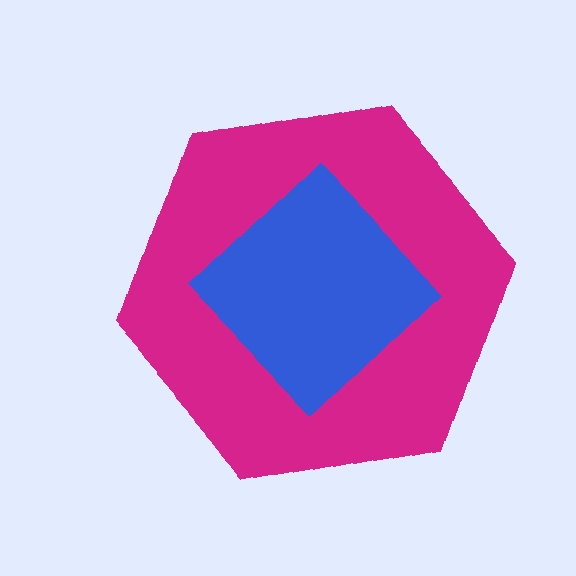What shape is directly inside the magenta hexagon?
The blue diamond.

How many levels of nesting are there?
2.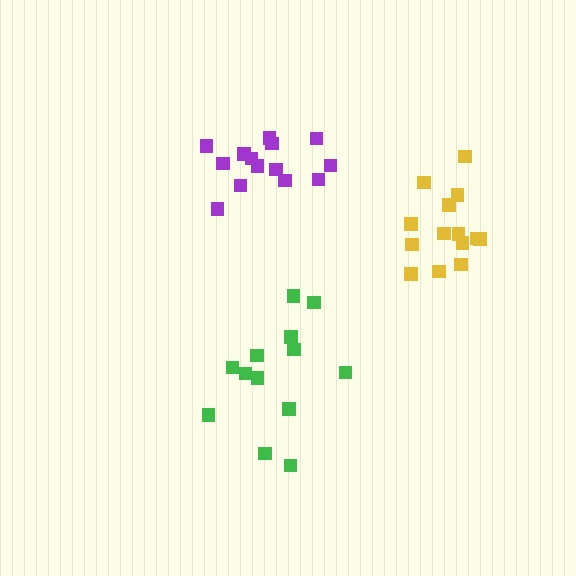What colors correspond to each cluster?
The clusters are colored: green, purple, yellow.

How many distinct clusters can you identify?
There are 3 distinct clusters.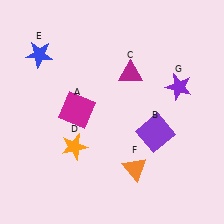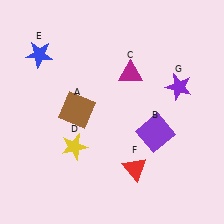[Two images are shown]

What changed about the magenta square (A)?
In Image 1, A is magenta. In Image 2, it changed to brown.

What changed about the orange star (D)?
In Image 1, D is orange. In Image 2, it changed to yellow.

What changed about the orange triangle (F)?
In Image 1, F is orange. In Image 2, it changed to red.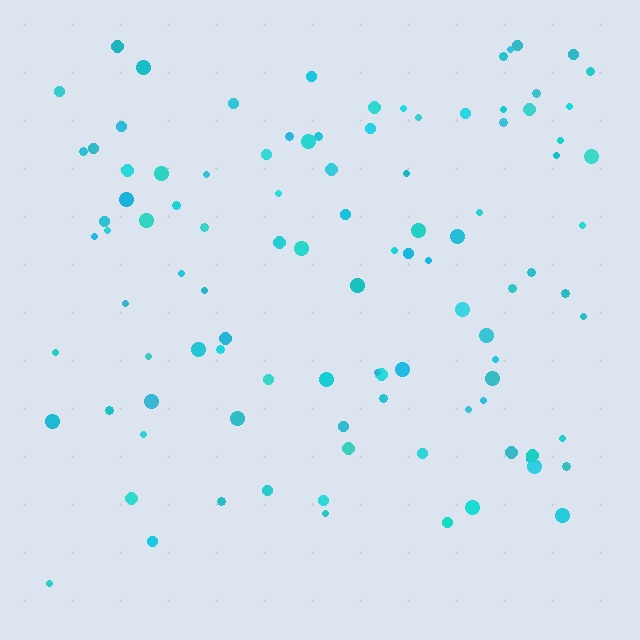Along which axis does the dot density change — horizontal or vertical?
Vertical.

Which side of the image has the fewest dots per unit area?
The bottom.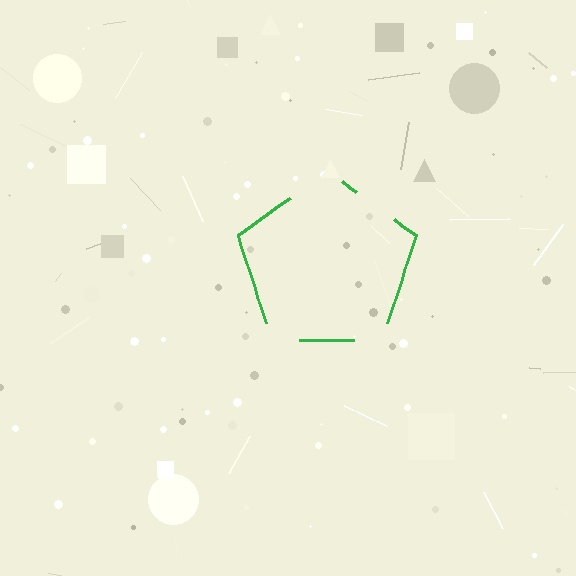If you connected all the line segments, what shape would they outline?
They would outline a pentagon.